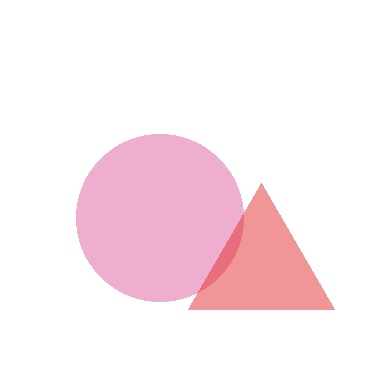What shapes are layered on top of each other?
The layered shapes are: a pink circle, a red triangle.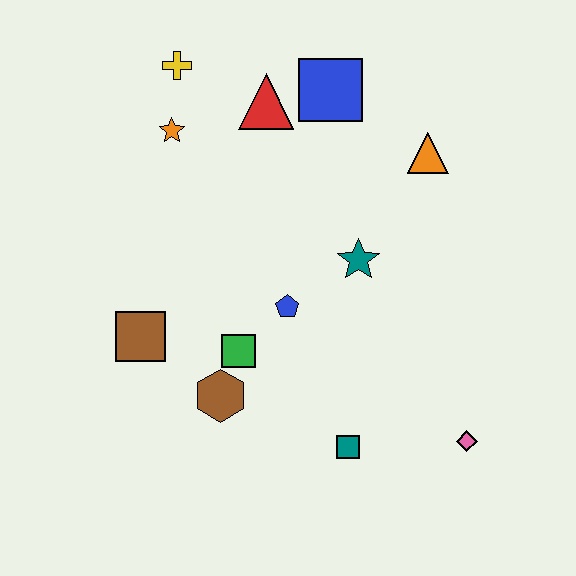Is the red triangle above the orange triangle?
Yes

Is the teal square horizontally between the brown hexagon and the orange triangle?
Yes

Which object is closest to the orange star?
The yellow cross is closest to the orange star.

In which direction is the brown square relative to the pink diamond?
The brown square is to the left of the pink diamond.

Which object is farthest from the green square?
The yellow cross is farthest from the green square.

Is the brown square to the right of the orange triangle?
No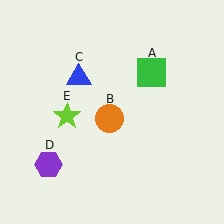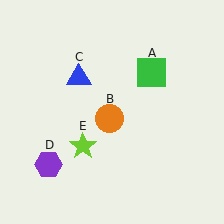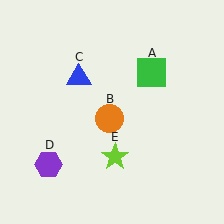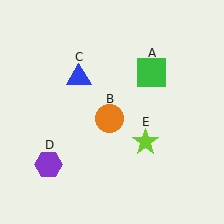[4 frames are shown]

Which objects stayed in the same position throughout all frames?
Green square (object A) and orange circle (object B) and blue triangle (object C) and purple hexagon (object D) remained stationary.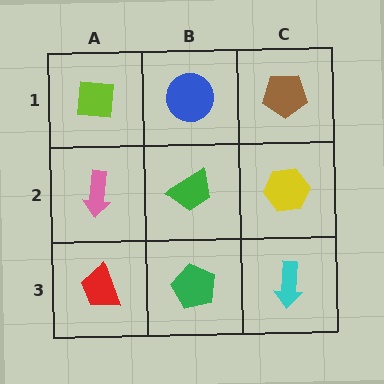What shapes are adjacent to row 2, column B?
A blue circle (row 1, column B), a green pentagon (row 3, column B), a pink arrow (row 2, column A), a yellow hexagon (row 2, column C).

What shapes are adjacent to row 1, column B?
A green trapezoid (row 2, column B), a lime square (row 1, column A), a brown pentagon (row 1, column C).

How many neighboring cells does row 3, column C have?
2.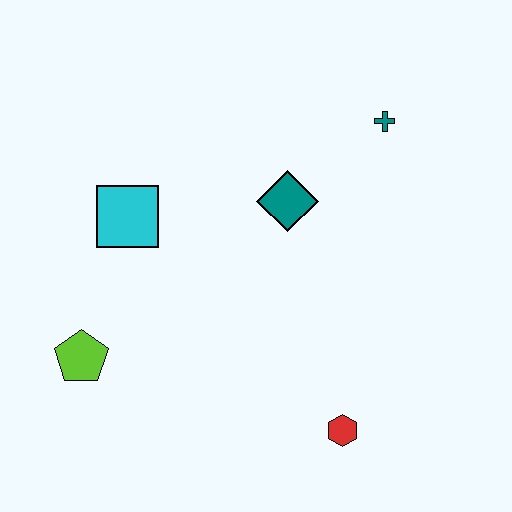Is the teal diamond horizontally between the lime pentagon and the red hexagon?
Yes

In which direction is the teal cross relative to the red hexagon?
The teal cross is above the red hexagon.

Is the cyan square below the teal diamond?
Yes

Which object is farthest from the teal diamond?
The lime pentagon is farthest from the teal diamond.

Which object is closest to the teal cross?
The teal diamond is closest to the teal cross.